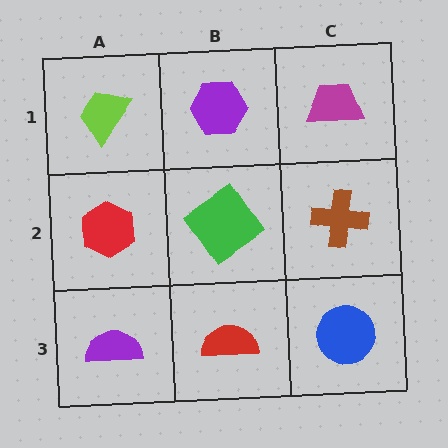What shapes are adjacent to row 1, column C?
A brown cross (row 2, column C), a purple hexagon (row 1, column B).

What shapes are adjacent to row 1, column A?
A red hexagon (row 2, column A), a purple hexagon (row 1, column B).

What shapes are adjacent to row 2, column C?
A magenta trapezoid (row 1, column C), a blue circle (row 3, column C), a green diamond (row 2, column B).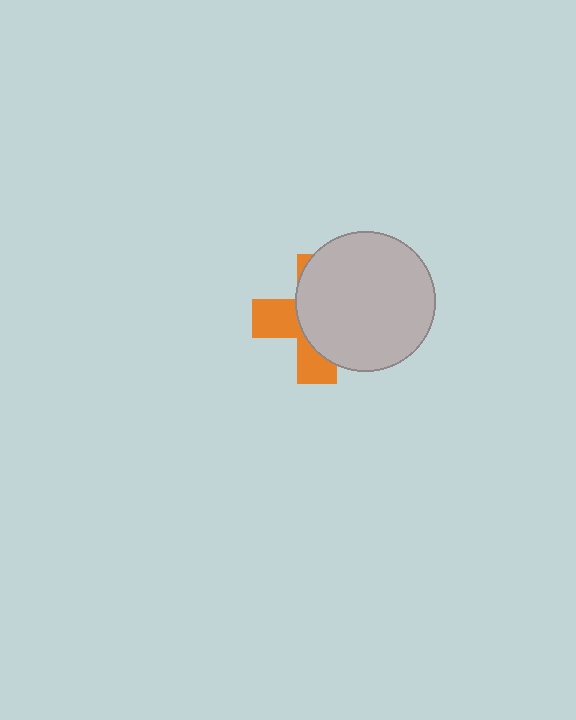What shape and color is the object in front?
The object in front is a light gray circle.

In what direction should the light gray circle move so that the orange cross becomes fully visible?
The light gray circle should move right. That is the shortest direction to clear the overlap and leave the orange cross fully visible.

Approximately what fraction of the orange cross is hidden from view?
Roughly 62% of the orange cross is hidden behind the light gray circle.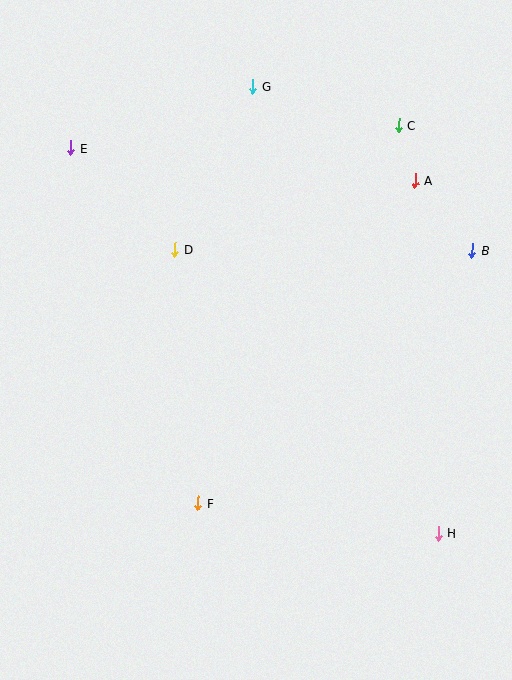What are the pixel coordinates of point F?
Point F is at (198, 503).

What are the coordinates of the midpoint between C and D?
The midpoint between C and D is at (287, 187).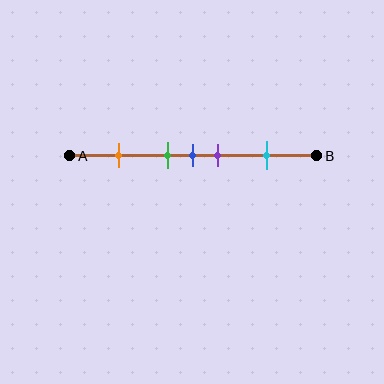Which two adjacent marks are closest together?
The green and blue marks are the closest adjacent pair.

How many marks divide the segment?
There are 5 marks dividing the segment.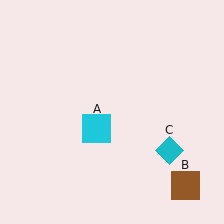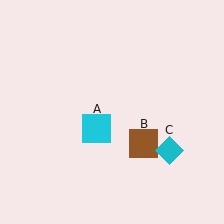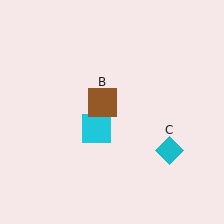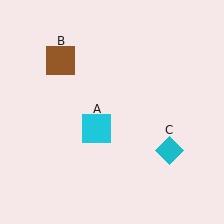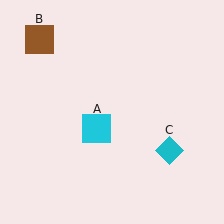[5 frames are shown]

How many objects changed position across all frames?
1 object changed position: brown square (object B).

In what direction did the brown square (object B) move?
The brown square (object B) moved up and to the left.